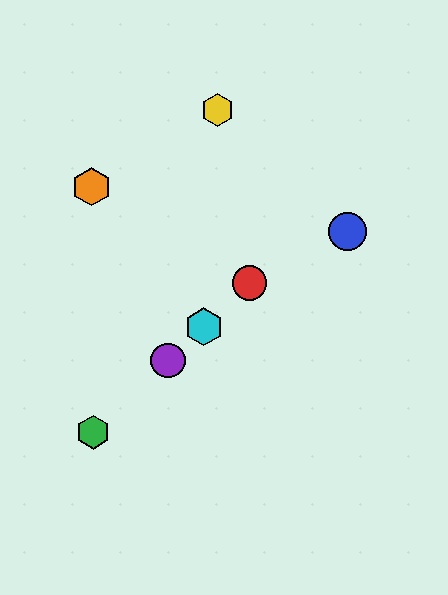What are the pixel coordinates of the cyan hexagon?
The cyan hexagon is at (204, 327).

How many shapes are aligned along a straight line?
4 shapes (the red circle, the green hexagon, the purple circle, the cyan hexagon) are aligned along a straight line.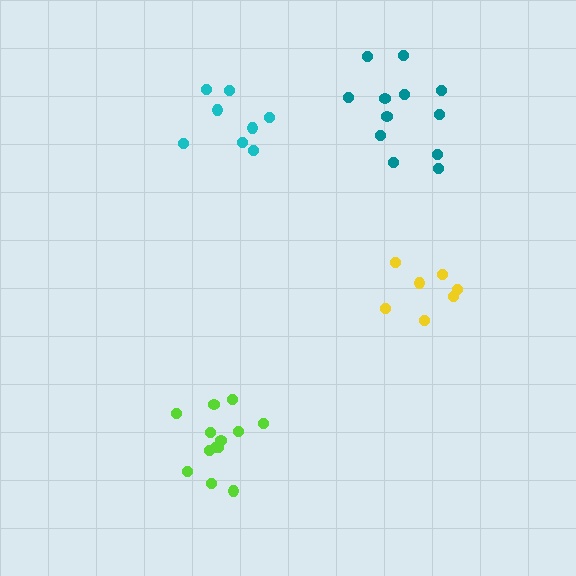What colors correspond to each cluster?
The clusters are colored: lime, yellow, cyan, teal.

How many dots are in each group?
Group 1: 13 dots, Group 2: 7 dots, Group 3: 8 dots, Group 4: 12 dots (40 total).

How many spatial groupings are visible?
There are 4 spatial groupings.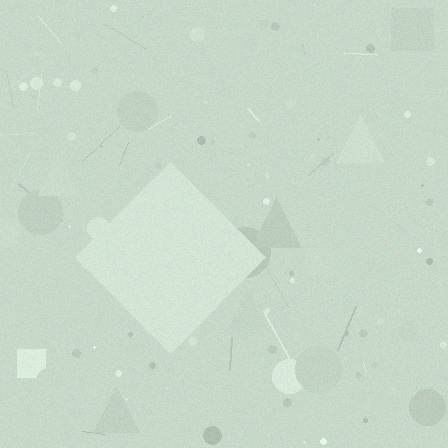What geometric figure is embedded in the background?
A diamond is embedded in the background.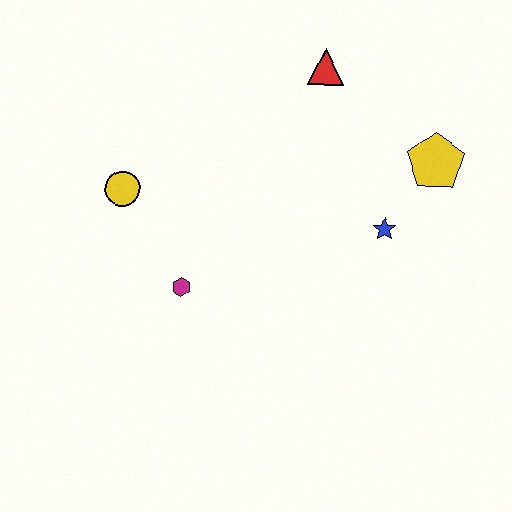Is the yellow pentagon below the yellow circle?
No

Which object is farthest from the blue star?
The yellow circle is farthest from the blue star.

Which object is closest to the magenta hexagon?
The yellow circle is closest to the magenta hexagon.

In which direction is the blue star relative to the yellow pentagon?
The blue star is below the yellow pentagon.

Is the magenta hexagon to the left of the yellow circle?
No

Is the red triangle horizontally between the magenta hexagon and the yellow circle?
No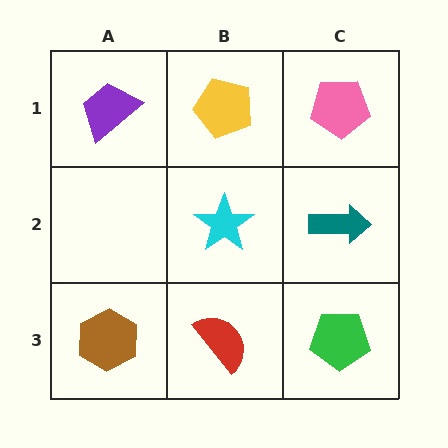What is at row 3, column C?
A green pentagon.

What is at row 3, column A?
A brown hexagon.